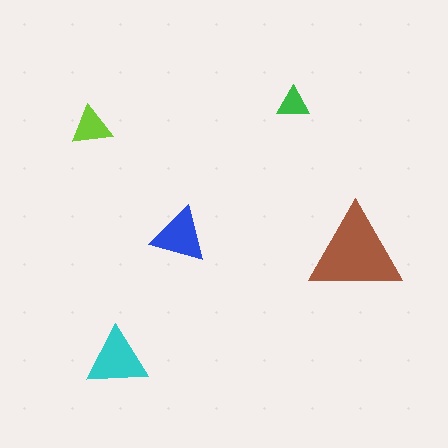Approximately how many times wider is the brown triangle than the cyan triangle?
About 1.5 times wider.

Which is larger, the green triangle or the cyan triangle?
The cyan one.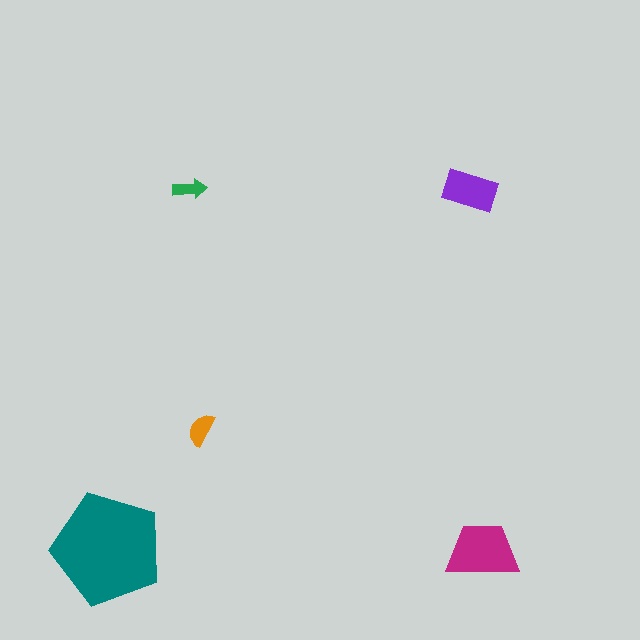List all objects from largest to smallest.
The teal pentagon, the magenta trapezoid, the purple rectangle, the orange semicircle, the green arrow.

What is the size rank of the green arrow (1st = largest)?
5th.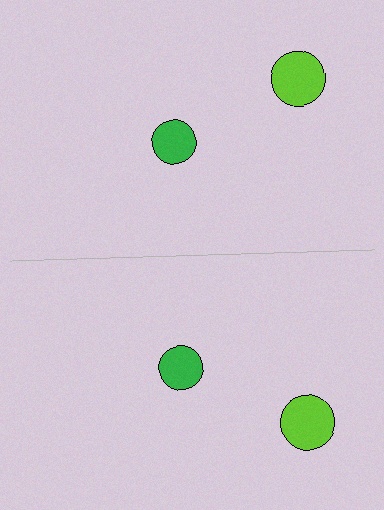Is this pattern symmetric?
Yes, this pattern has bilateral (reflection) symmetry.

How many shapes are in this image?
There are 4 shapes in this image.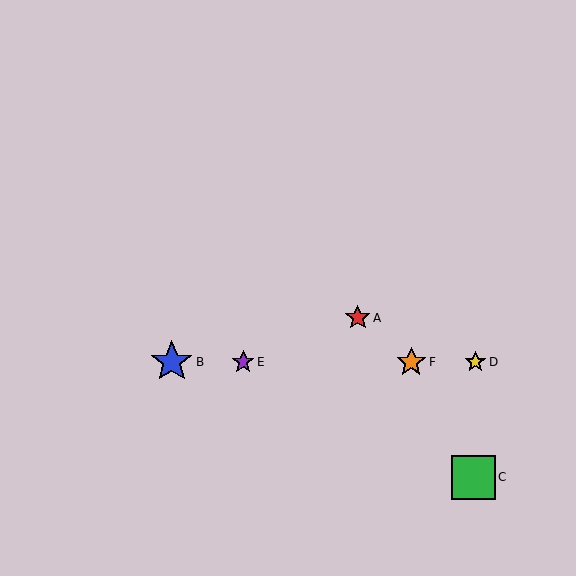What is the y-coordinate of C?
Object C is at y≈477.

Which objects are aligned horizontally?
Objects B, D, E, F are aligned horizontally.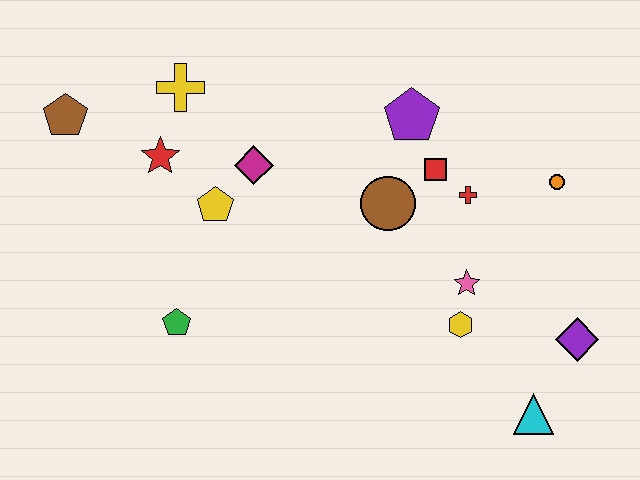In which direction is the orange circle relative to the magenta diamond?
The orange circle is to the right of the magenta diamond.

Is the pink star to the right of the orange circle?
No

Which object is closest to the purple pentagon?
The red square is closest to the purple pentagon.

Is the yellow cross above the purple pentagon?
Yes